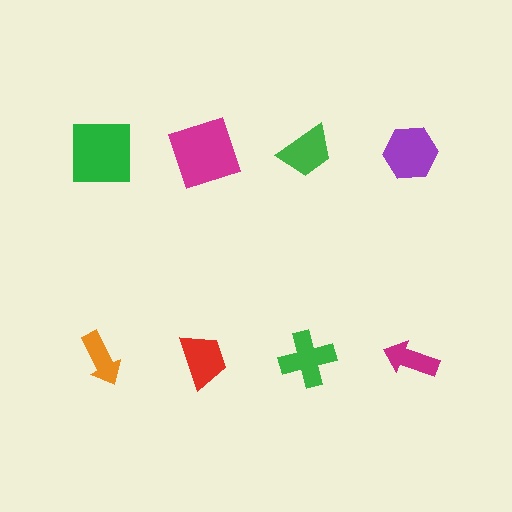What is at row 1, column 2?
A magenta square.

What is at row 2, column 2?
A red trapezoid.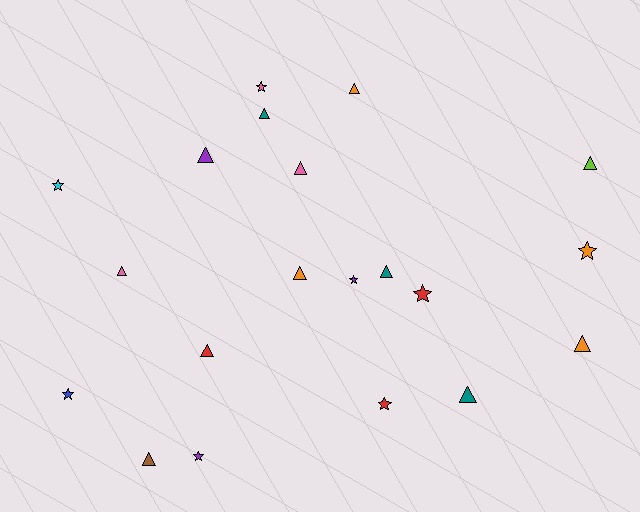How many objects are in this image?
There are 20 objects.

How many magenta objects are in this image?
There are no magenta objects.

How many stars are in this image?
There are 8 stars.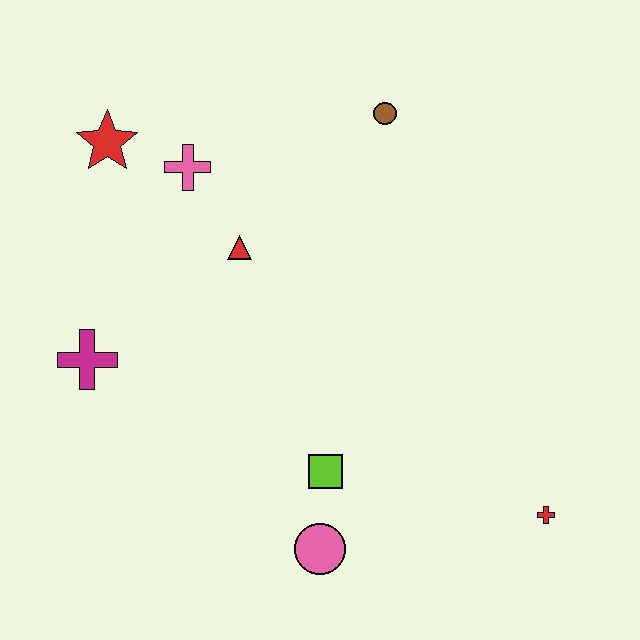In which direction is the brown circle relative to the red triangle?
The brown circle is to the right of the red triangle.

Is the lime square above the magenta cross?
No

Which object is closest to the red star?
The pink cross is closest to the red star.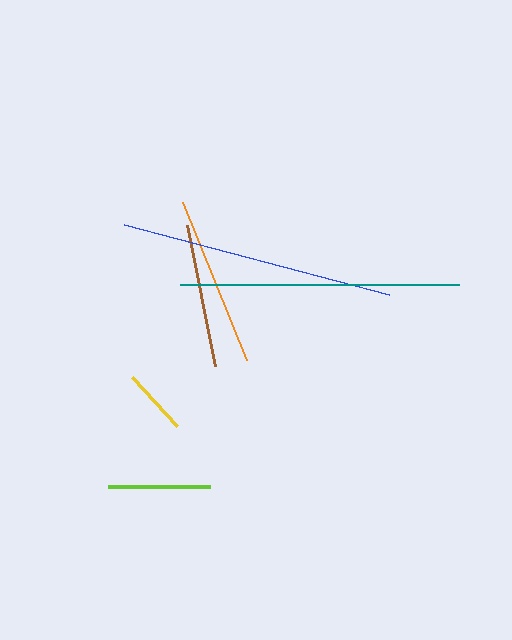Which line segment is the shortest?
The yellow line is the shortest at approximately 66 pixels.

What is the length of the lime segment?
The lime segment is approximately 102 pixels long.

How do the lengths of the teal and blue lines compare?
The teal and blue lines are approximately the same length.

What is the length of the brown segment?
The brown segment is approximately 144 pixels long.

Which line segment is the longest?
The teal line is the longest at approximately 279 pixels.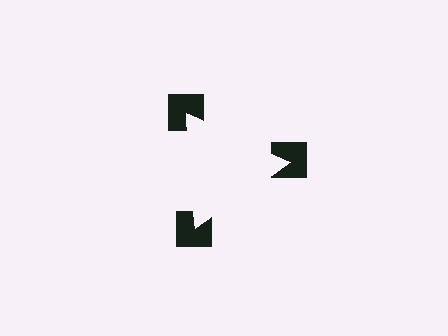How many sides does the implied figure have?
3 sides.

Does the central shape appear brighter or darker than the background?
It typically appears slightly brighter than the background, even though no actual brightness change is drawn.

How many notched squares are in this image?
There are 3 — one at each vertex of the illusory triangle.